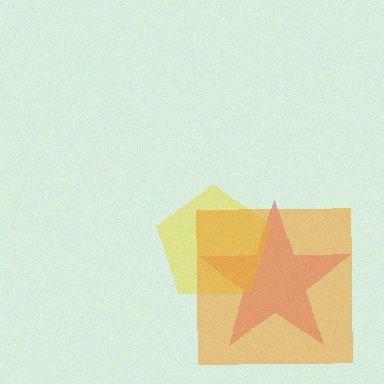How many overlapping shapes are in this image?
There are 3 overlapping shapes in the image.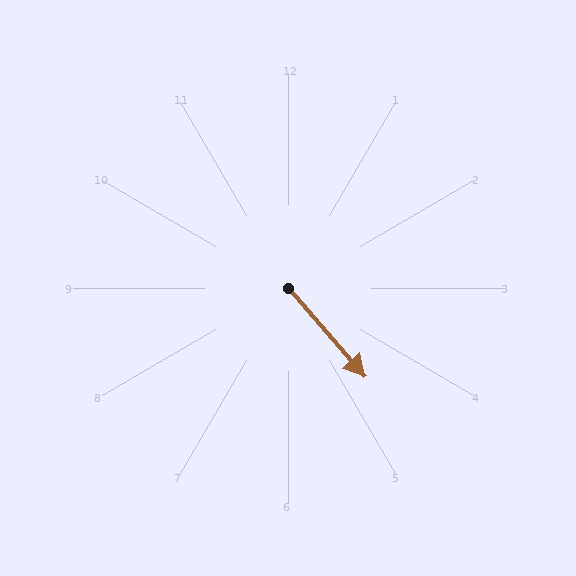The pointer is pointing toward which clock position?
Roughly 5 o'clock.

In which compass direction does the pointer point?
Southeast.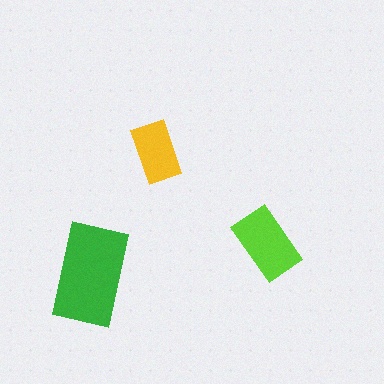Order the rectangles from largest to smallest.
the green one, the lime one, the yellow one.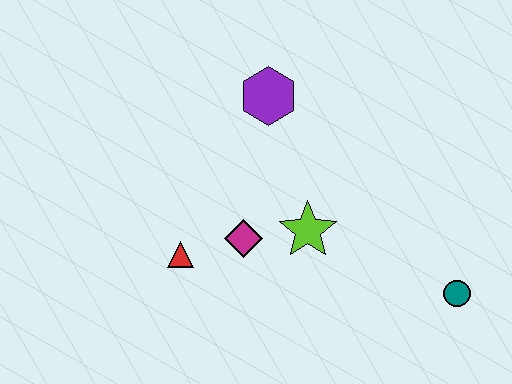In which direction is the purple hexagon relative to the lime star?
The purple hexagon is above the lime star.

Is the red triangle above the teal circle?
Yes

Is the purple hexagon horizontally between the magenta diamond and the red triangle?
No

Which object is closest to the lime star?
The magenta diamond is closest to the lime star.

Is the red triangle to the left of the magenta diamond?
Yes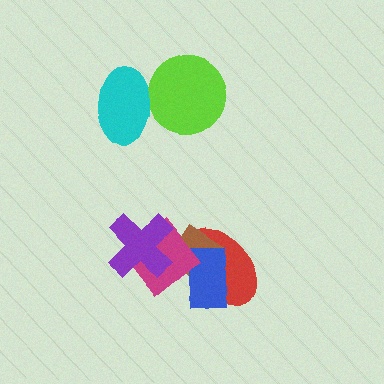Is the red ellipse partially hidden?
Yes, it is partially covered by another shape.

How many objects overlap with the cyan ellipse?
1 object overlaps with the cyan ellipse.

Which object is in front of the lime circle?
The cyan ellipse is in front of the lime circle.